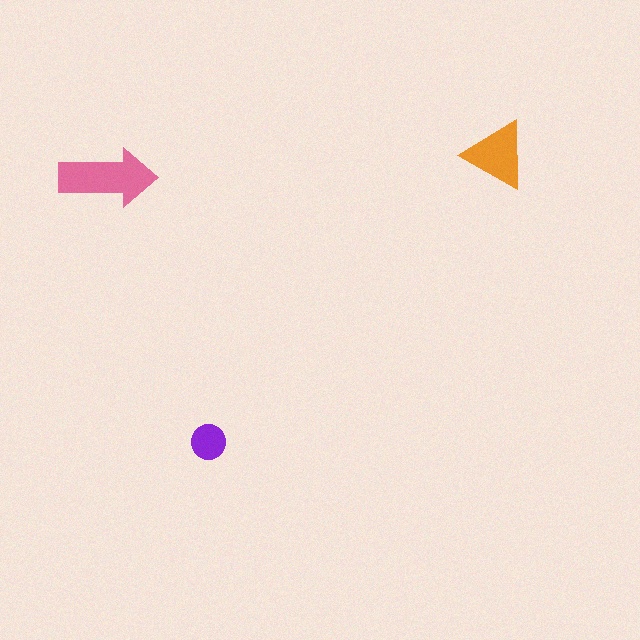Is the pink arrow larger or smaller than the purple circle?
Larger.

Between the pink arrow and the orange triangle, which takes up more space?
The pink arrow.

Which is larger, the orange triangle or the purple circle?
The orange triangle.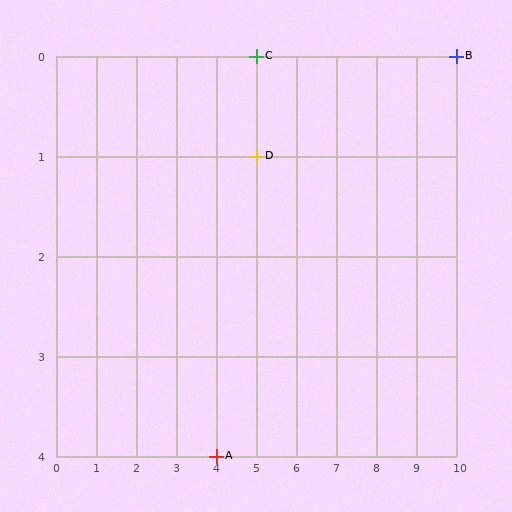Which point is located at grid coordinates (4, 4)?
Point A is at (4, 4).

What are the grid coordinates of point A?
Point A is at grid coordinates (4, 4).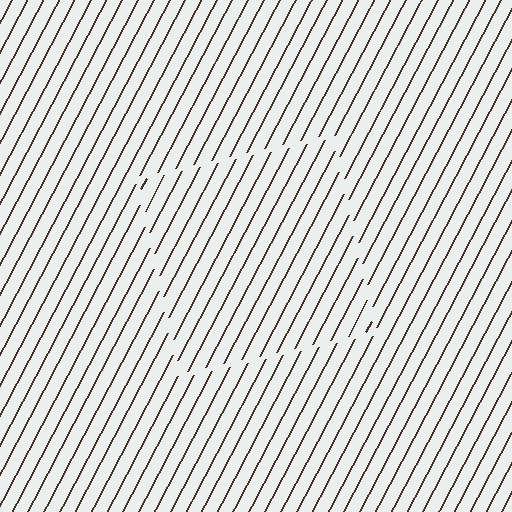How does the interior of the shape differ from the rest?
The interior of the shape contains the same grating, shifted by half a period — the contour is defined by the phase discontinuity where line-ends from the inner and outer gratings abut.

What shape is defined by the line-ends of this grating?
An illusory square. The interior of the shape contains the same grating, shifted by half a period — the contour is defined by the phase discontinuity where line-ends from the inner and outer gratings abut.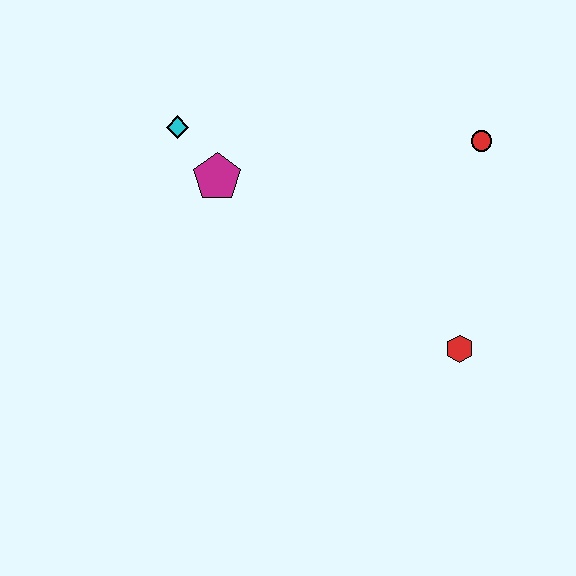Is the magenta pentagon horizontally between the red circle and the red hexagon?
No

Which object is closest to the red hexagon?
The red circle is closest to the red hexagon.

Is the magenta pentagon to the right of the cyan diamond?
Yes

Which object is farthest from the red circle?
The cyan diamond is farthest from the red circle.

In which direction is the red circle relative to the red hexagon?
The red circle is above the red hexagon.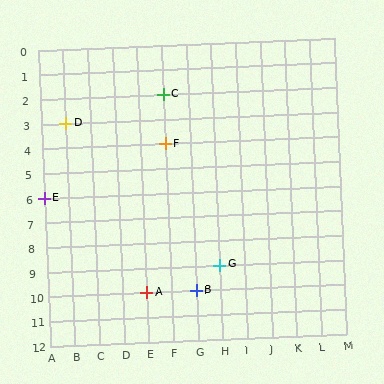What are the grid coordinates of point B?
Point B is at grid coordinates (G, 10).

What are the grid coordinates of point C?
Point C is at grid coordinates (F, 2).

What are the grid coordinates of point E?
Point E is at grid coordinates (A, 6).